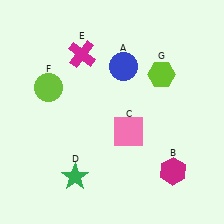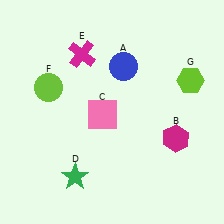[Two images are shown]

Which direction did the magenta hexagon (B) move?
The magenta hexagon (B) moved up.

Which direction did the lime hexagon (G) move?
The lime hexagon (G) moved right.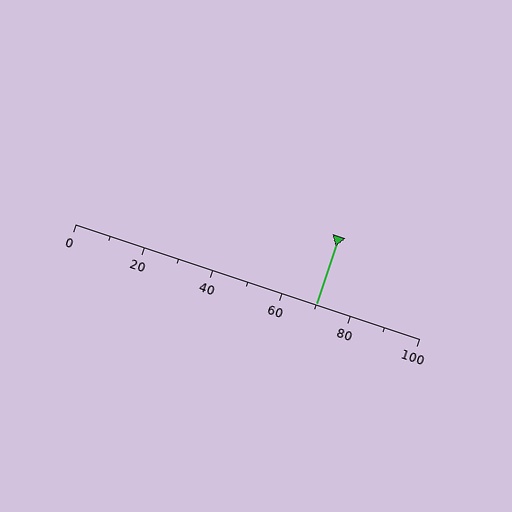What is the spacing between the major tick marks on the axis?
The major ticks are spaced 20 apart.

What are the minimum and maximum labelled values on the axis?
The axis runs from 0 to 100.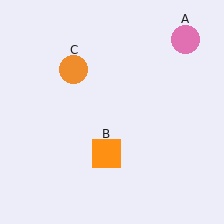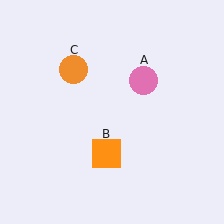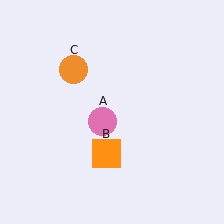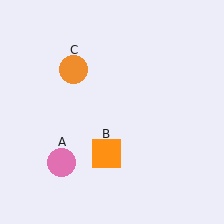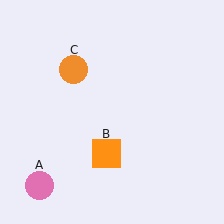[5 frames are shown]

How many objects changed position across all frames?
1 object changed position: pink circle (object A).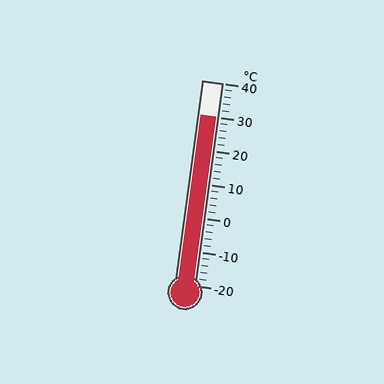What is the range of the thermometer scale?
The thermometer scale ranges from -20°C to 40°C.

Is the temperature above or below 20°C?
The temperature is above 20°C.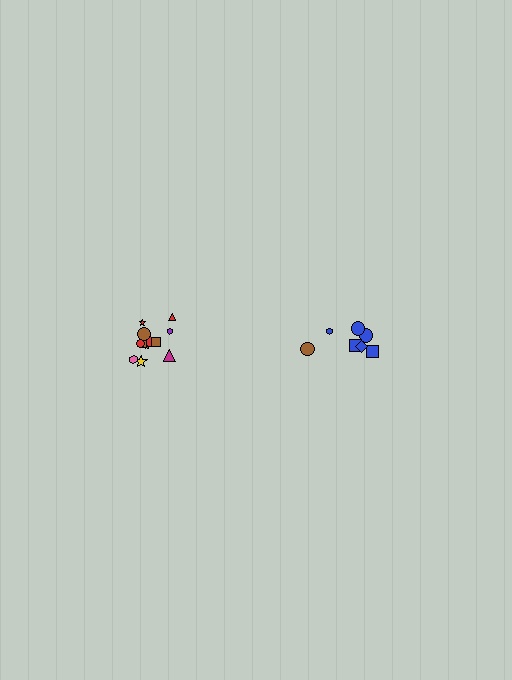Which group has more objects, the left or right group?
The left group.